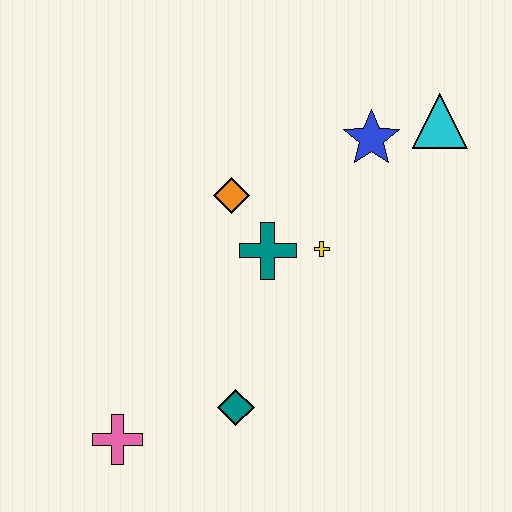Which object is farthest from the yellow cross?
The pink cross is farthest from the yellow cross.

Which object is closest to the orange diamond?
The teal cross is closest to the orange diamond.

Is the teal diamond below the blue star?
Yes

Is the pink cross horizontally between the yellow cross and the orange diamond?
No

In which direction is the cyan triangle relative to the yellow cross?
The cyan triangle is above the yellow cross.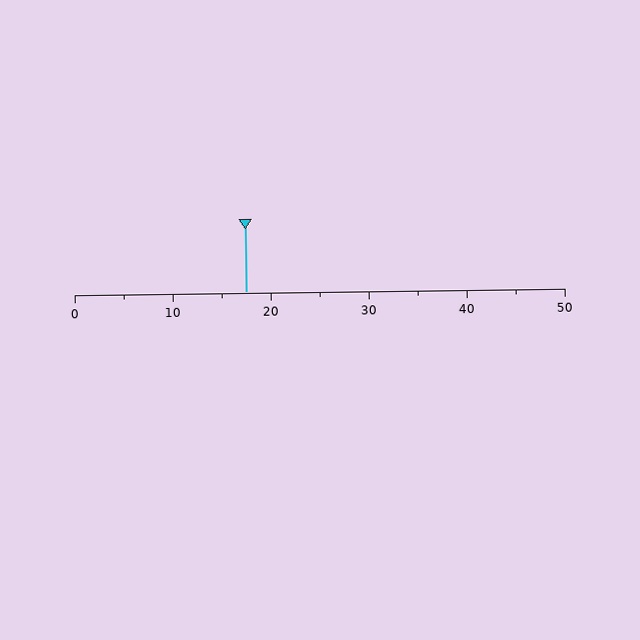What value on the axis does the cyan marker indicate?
The marker indicates approximately 17.5.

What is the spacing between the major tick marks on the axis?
The major ticks are spaced 10 apart.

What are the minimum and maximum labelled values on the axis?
The axis runs from 0 to 50.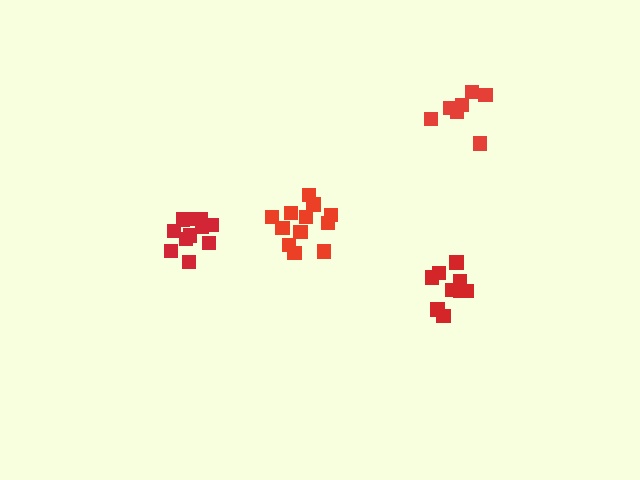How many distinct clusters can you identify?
There are 4 distinct clusters.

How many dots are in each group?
Group 1: 9 dots, Group 2: 7 dots, Group 3: 11 dots, Group 4: 12 dots (39 total).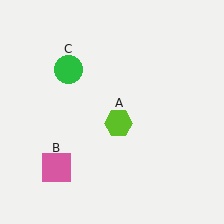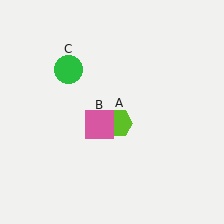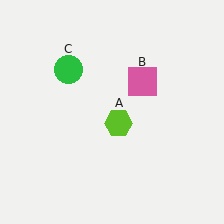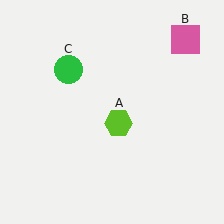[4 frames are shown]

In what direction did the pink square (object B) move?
The pink square (object B) moved up and to the right.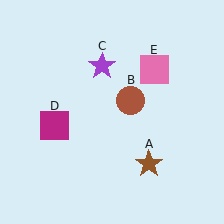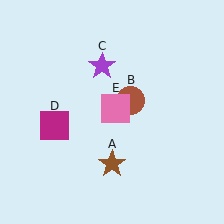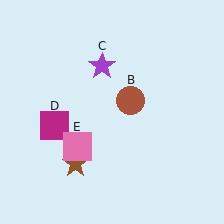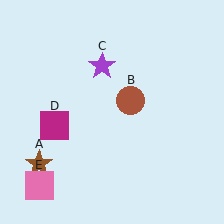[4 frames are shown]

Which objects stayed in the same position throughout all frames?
Brown circle (object B) and purple star (object C) and magenta square (object D) remained stationary.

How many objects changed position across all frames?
2 objects changed position: brown star (object A), pink square (object E).